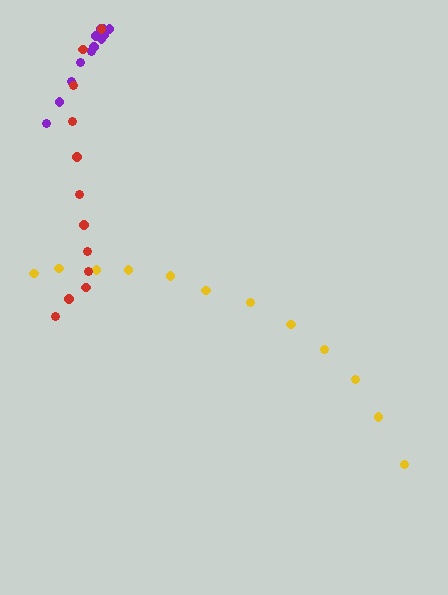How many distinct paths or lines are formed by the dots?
There are 3 distinct paths.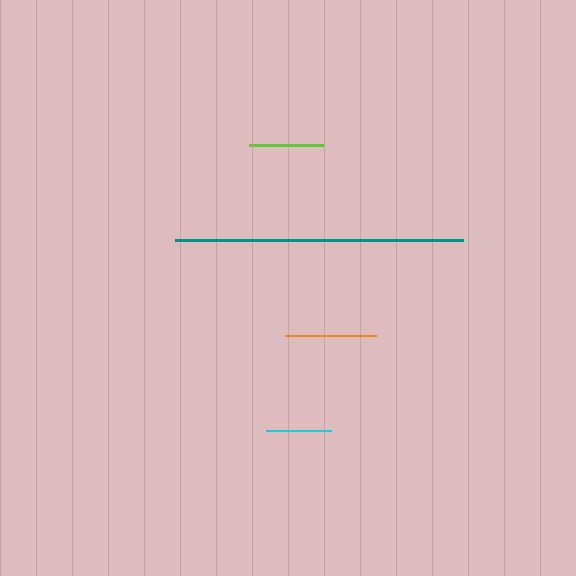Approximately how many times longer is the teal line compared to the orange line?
The teal line is approximately 3.1 times the length of the orange line.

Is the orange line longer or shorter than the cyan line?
The orange line is longer than the cyan line.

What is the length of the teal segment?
The teal segment is approximately 289 pixels long.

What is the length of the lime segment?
The lime segment is approximately 75 pixels long.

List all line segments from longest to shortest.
From longest to shortest: teal, orange, lime, cyan.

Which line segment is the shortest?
The cyan line is the shortest at approximately 65 pixels.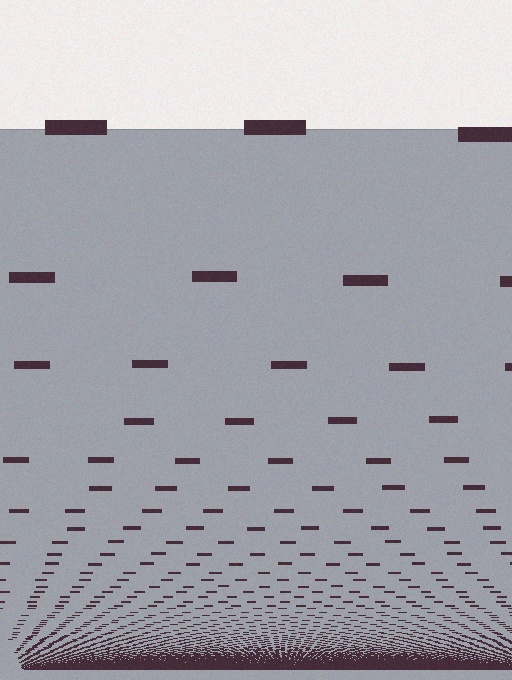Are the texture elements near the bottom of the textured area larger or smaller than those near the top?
Smaller. The gradient is inverted — elements near the bottom are smaller and denser.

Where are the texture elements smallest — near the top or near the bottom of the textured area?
Near the bottom.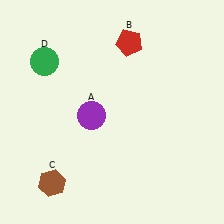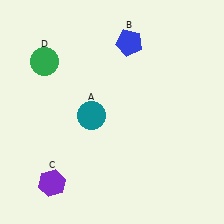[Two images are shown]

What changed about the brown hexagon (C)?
In Image 1, C is brown. In Image 2, it changed to purple.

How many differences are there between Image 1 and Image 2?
There are 3 differences between the two images.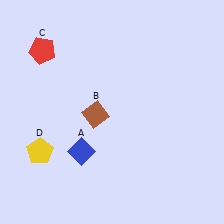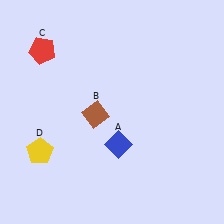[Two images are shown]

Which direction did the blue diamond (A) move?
The blue diamond (A) moved right.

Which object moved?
The blue diamond (A) moved right.